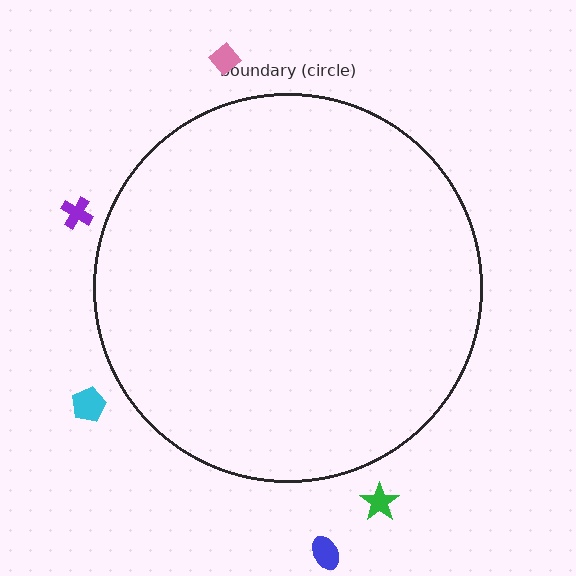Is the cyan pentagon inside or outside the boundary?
Outside.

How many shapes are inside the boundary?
0 inside, 5 outside.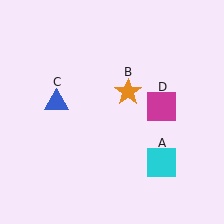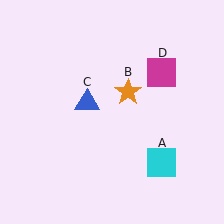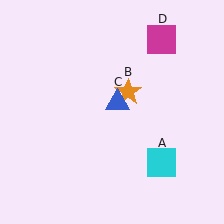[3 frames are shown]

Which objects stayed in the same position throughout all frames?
Cyan square (object A) and orange star (object B) remained stationary.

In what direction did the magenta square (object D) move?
The magenta square (object D) moved up.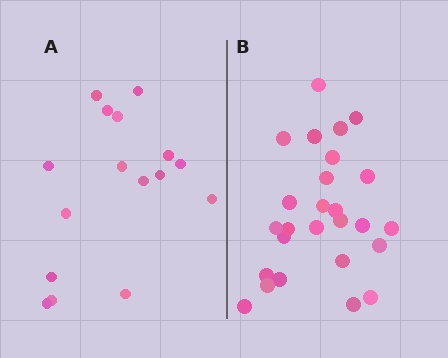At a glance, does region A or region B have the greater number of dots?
Region B (the right region) has more dots.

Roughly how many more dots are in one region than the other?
Region B has roughly 10 or so more dots than region A.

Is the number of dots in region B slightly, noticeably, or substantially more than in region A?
Region B has substantially more. The ratio is roughly 1.6 to 1.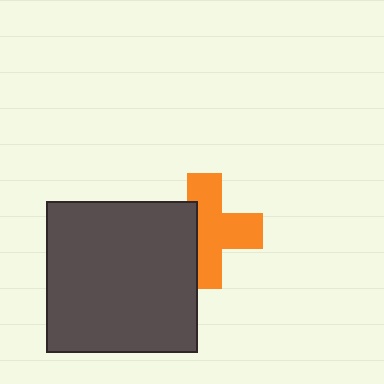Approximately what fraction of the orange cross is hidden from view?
Roughly 34% of the orange cross is hidden behind the dark gray square.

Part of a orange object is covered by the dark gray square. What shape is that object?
It is a cross.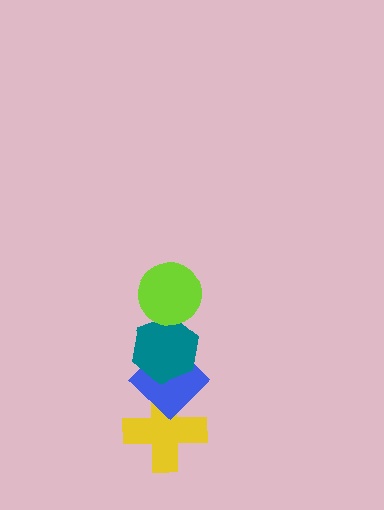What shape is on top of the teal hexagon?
The lime circle is on top of the teal hexagon.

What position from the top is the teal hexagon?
The teal hexagon is 2nd from the top.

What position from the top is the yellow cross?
The yellow cross is 4th from the top.